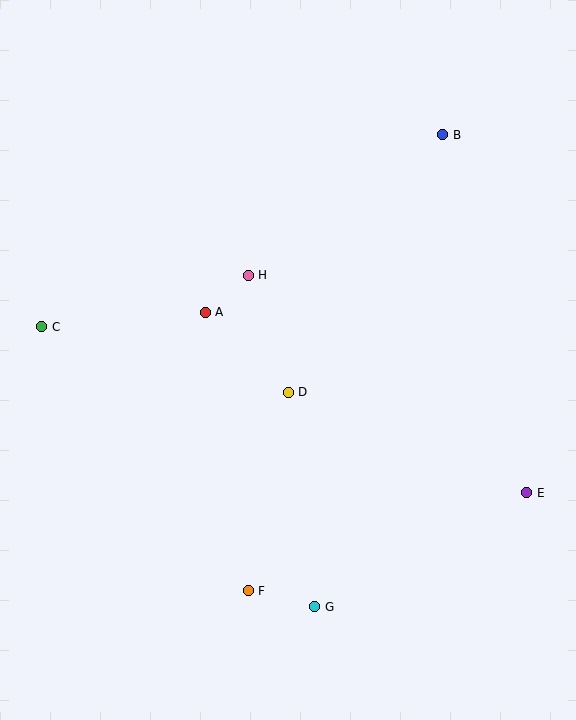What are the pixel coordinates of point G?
Point G is at (315, 607).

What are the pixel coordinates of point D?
Point D is at (288, 392).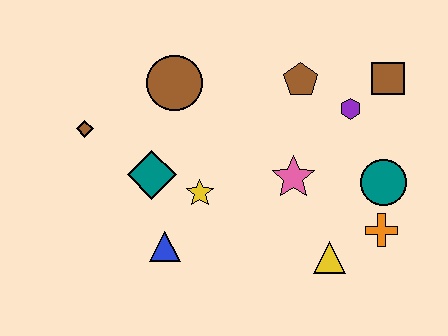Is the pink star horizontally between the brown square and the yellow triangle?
No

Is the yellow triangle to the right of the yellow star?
Yes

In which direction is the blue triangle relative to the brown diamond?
The blue triangle is below the brown diamond.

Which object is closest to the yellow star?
The teal diamond is closest to the yellow star.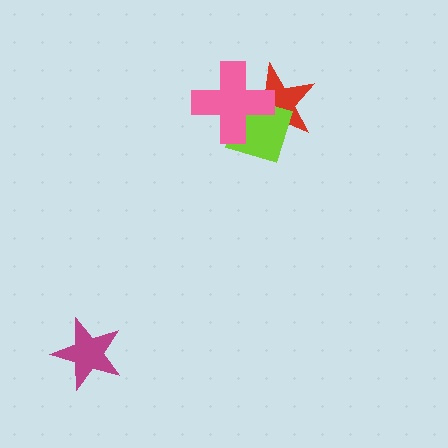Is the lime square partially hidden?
Yes, it is partially covered by another shape.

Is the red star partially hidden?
Yes, it is partially covered by another shape.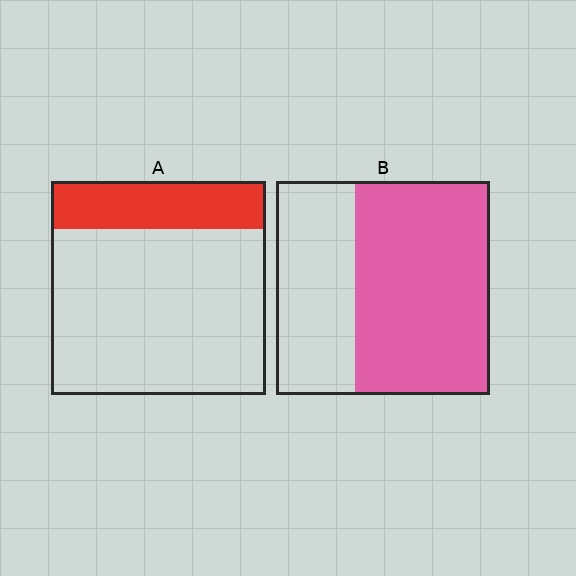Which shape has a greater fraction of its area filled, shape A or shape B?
Shape B.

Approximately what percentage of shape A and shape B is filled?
A is approximately 20% and B is approximately 65%.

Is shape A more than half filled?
No.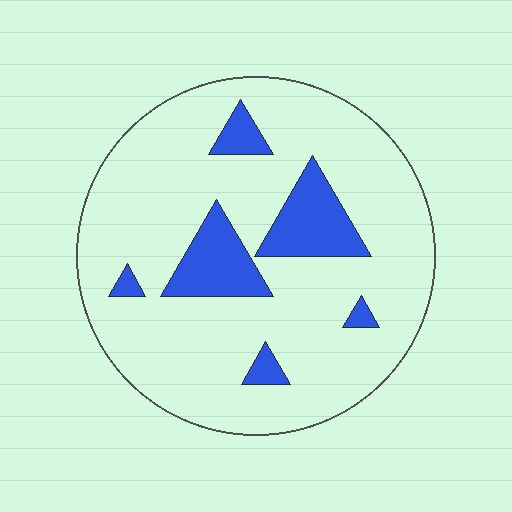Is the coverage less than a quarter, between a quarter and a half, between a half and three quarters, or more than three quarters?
Less than a quarter.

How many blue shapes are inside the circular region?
6.